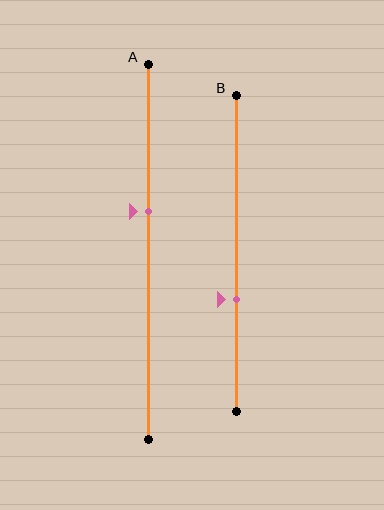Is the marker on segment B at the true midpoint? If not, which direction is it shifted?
No, the marker on segment B is shifted downward by about 15% of the segment length.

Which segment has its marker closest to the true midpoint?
Segment A has its marker closest to the true midpoint.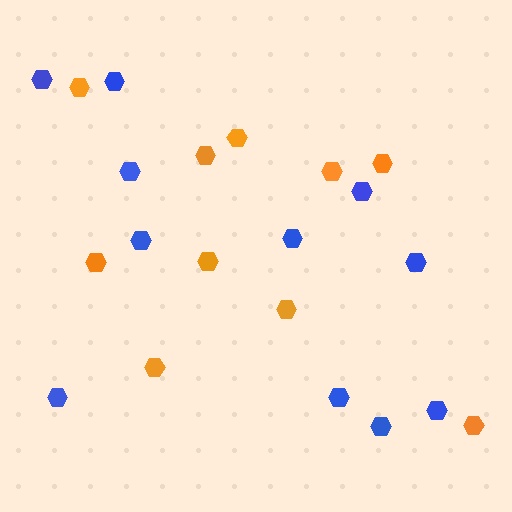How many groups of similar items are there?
There are 2 groups: one group of orange hexagons (10) and one group of blue hexagons (11).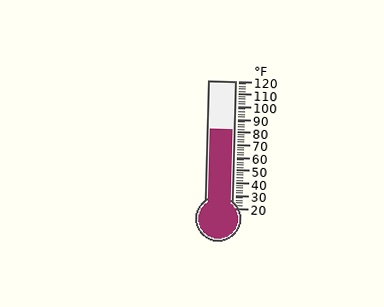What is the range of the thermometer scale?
The thermometer scale ranges from 20°F to 120°F.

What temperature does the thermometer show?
The thermometer shows approximately 82°F.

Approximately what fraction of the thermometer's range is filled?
The thermometer is filled to approximately 60% of its range.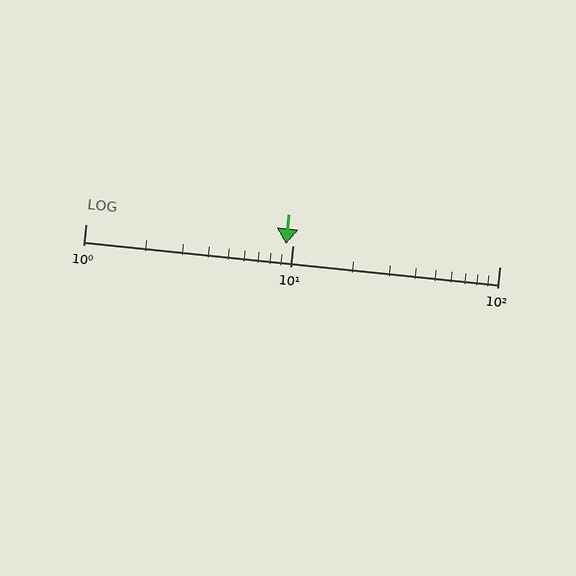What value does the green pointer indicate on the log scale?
The pointer indicates approximately 9.3.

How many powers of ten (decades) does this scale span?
The scale spans 2 decades, from 1 to 100.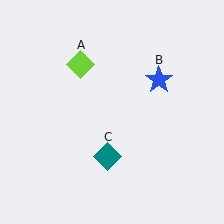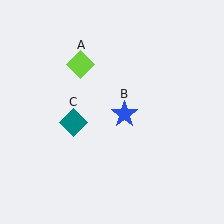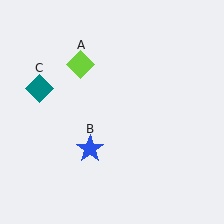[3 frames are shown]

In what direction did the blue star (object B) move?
The blue star (object B) moved down and to the left.